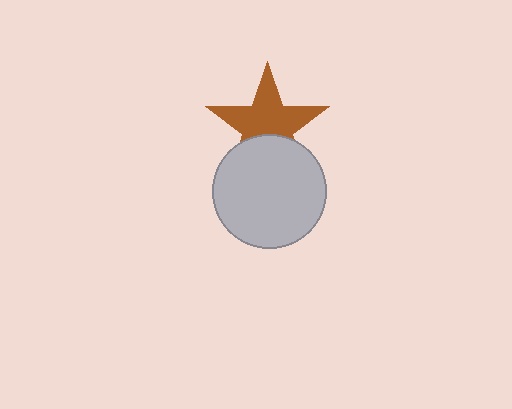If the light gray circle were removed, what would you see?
You would see the complete brown star.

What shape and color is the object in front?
The object in front is a light gray circle.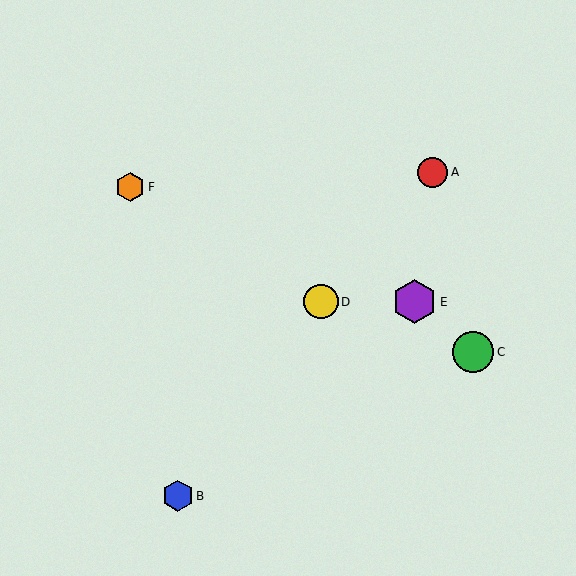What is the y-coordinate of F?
Object F is at y≈187.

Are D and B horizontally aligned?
No, D is at y≈302 and B is at y≈496.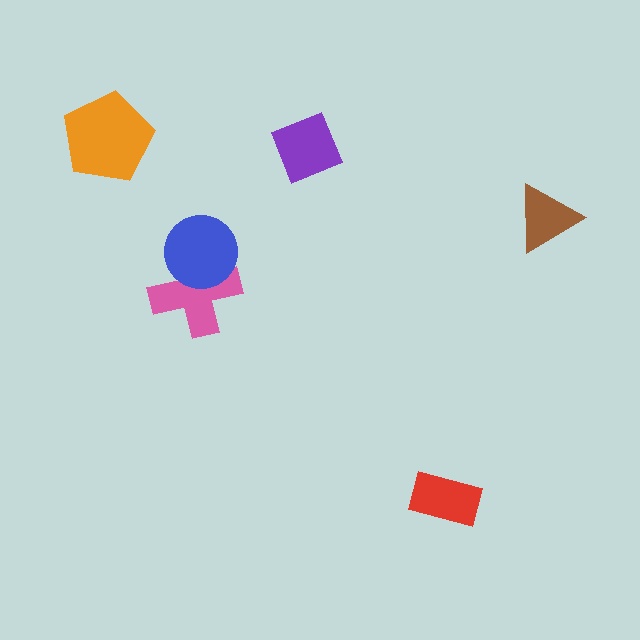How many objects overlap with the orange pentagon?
0 objects overlap with the orange pentagon.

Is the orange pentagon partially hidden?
No, no other shape covers it.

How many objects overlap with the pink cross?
1 object overlaps with the pink cross.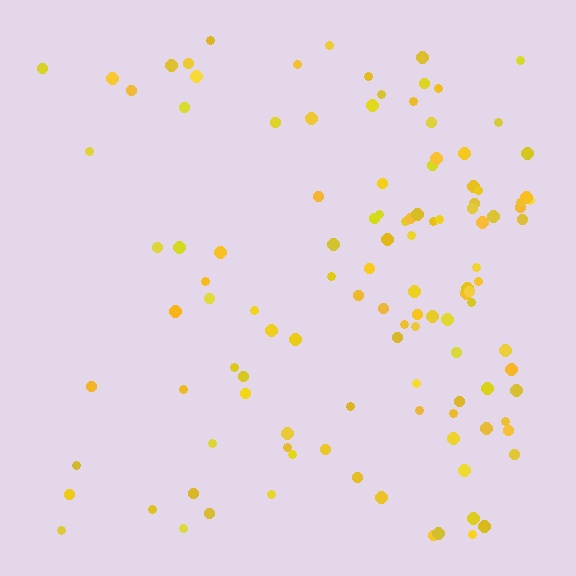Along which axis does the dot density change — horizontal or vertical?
Horizontal.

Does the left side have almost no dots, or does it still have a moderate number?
Still a moderate number, just noticeably fewer than the right.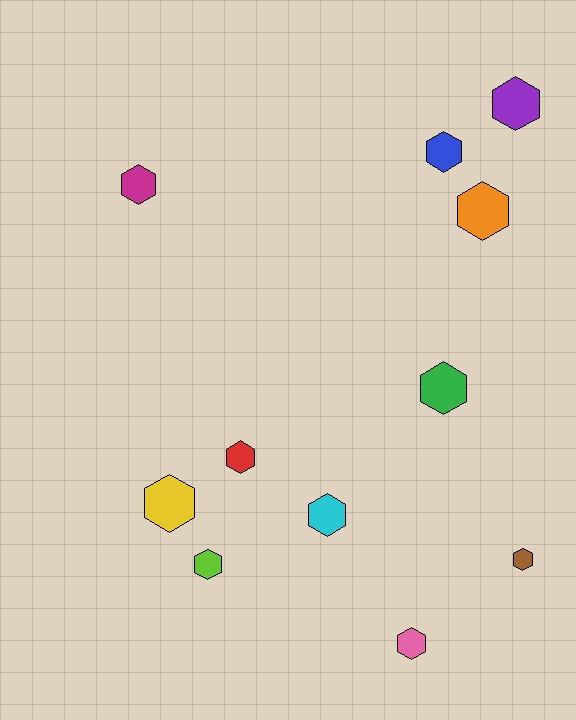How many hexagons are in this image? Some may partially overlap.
There are 11 hexagons.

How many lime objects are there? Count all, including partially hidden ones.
There is 1 lime object.